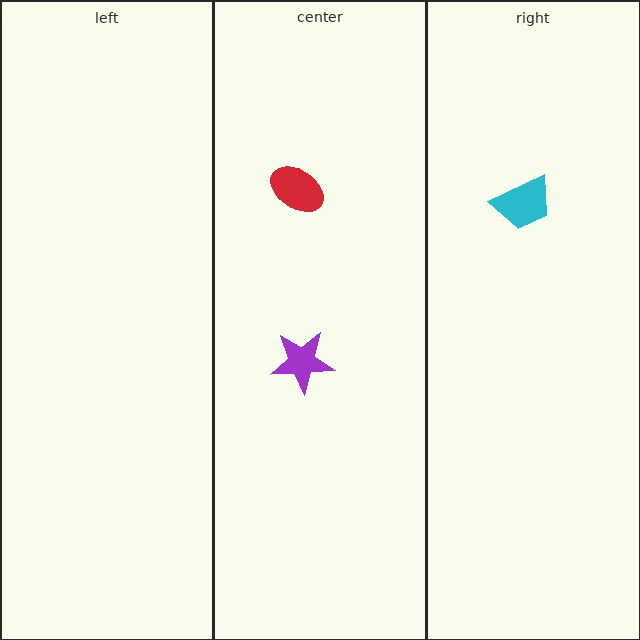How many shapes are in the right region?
1.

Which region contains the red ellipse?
The center region.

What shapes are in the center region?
The red ellipse, the purple star.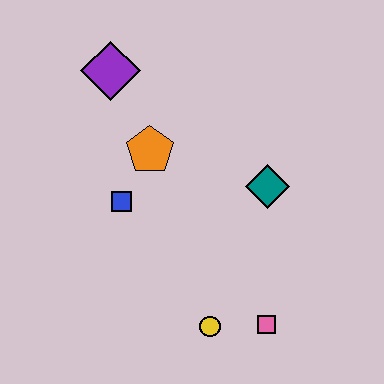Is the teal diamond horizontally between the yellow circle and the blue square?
No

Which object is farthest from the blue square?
The pink square is farthest from the blue square.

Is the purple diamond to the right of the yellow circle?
No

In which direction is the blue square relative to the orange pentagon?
The blue square is below the orange pentagon.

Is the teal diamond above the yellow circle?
Yes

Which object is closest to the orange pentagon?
The blue square is closest to the orange pentagon.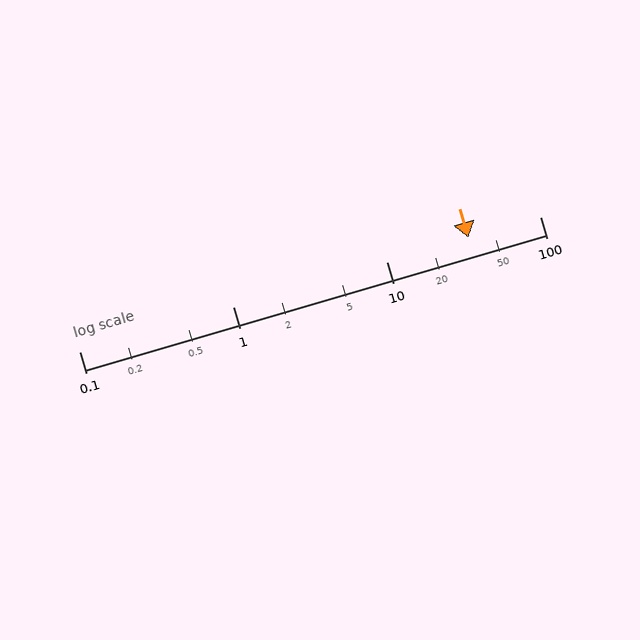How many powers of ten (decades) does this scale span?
The scale spans 3 decades, from 0.1 to 100.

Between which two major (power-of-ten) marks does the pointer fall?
The pointer is between 10 and 100.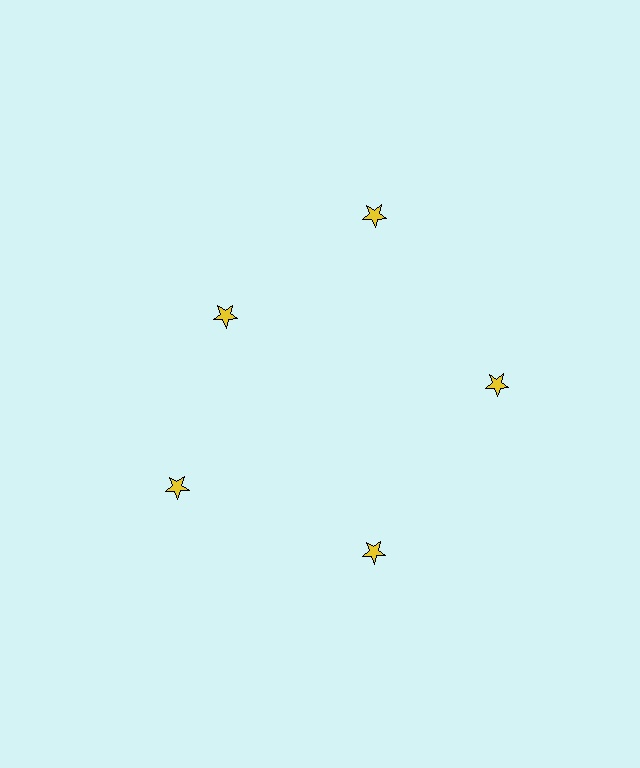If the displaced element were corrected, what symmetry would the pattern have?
It would have 5-fold rotational symmetry — the pattern would map onto itself every 72 degrees.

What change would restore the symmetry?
The symmetry would be restored by moving it outward, back onto the ring so that all 5 stars sit at equal angles and equal distance from the center.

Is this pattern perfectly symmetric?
No. The 5 yellow stars are arranged in a ring, but one element near the 10 o'clock position is pulled inward toward the center, breaking the 5-fold rotational symmetry.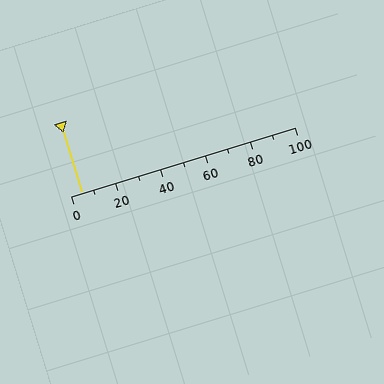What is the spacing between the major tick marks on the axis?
The major ticks are spaced 20 apart.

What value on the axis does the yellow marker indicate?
The marker indicates approximately 5.